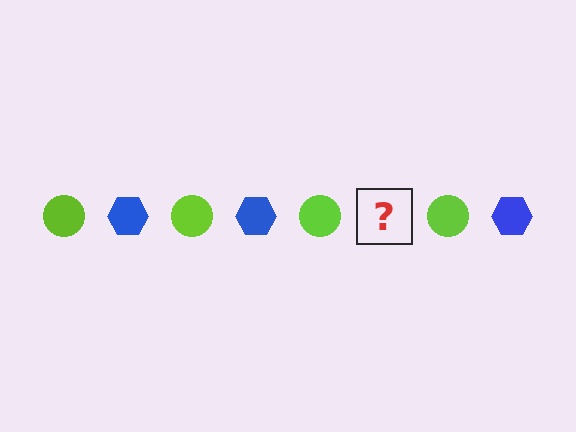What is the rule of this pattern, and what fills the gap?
The rule is that the pattern alternates between lime circle and blue hexagon. The gap should be filled with a blue hexagon.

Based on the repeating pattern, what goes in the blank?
The blank should be a blue hexagon.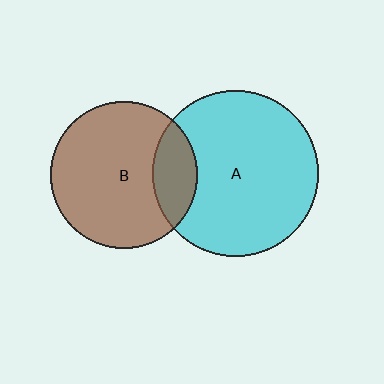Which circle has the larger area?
Circle A (cyan).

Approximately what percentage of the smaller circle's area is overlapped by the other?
Approximately 20%.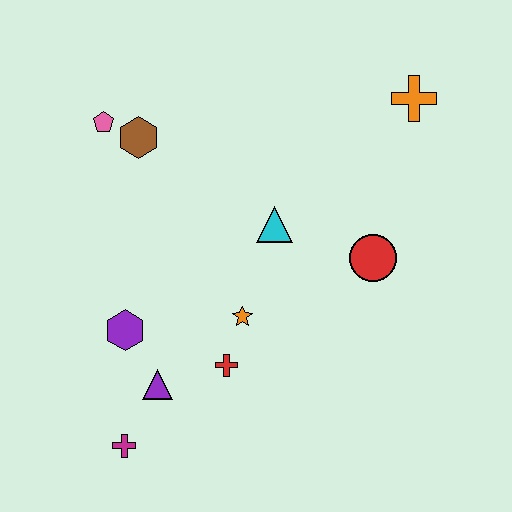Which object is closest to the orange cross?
The red circle is closest to the orange cross.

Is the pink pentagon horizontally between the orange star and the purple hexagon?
No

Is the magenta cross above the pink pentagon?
No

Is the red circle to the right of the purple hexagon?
Yes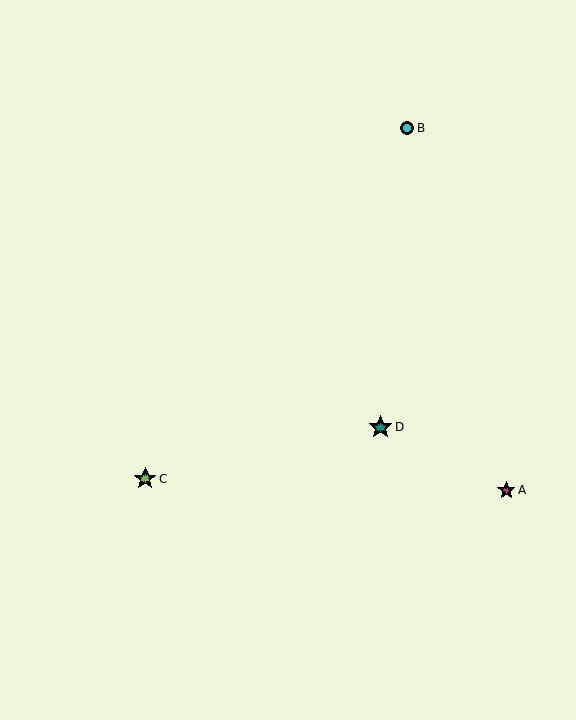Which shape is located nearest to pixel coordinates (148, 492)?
The lime star (labeled C) at (145, 479) is nearest to that location.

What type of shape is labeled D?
Shape D is a teal star.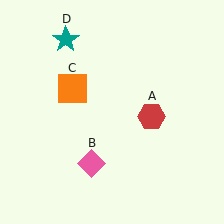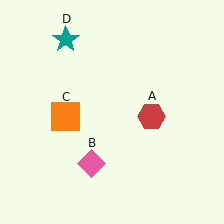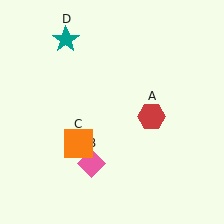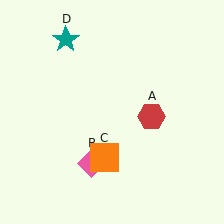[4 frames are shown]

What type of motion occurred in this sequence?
The orange square (object C) rotated counterclockwise around the center of the scene.